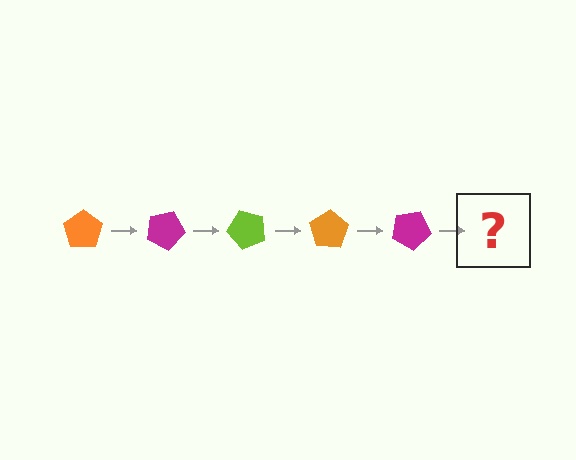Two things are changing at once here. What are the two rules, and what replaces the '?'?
The two rules are that it rotates 25 degrees each step and the color cycles through orange, magenta, and lime. The '?' should be a lime pentagon, rotated 125 degrees from the start.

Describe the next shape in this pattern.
It should be a lime pentagon, rotated 125 degrees from the start.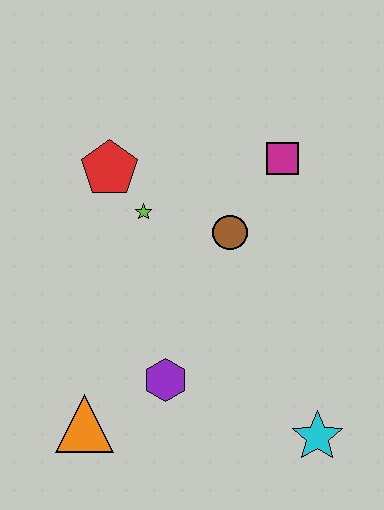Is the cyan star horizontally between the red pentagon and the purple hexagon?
No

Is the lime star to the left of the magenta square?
Yes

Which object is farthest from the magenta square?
The orange triangle is farthest from the magenta square.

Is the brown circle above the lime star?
No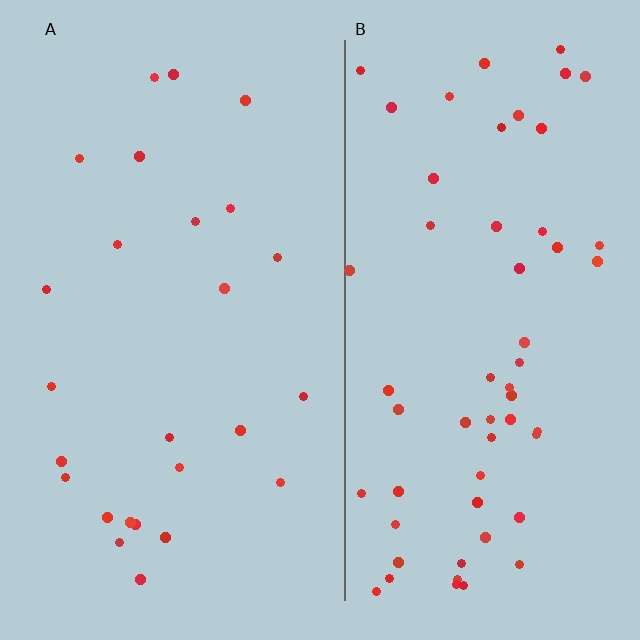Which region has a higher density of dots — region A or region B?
B (the right).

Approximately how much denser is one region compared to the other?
Approximately 2.2× — region B over region A.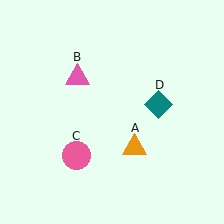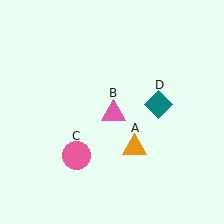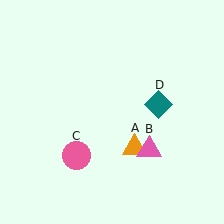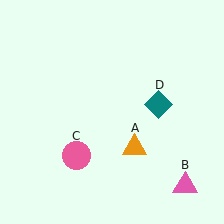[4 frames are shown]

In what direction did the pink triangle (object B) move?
The pink triangle (object B) moved down and to the right.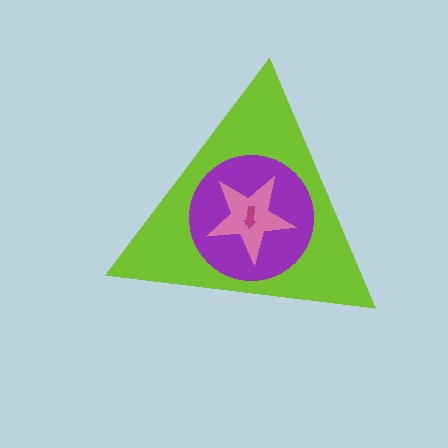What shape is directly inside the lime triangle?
The purple circle.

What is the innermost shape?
The magenta arrow.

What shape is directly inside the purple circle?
The pink star.